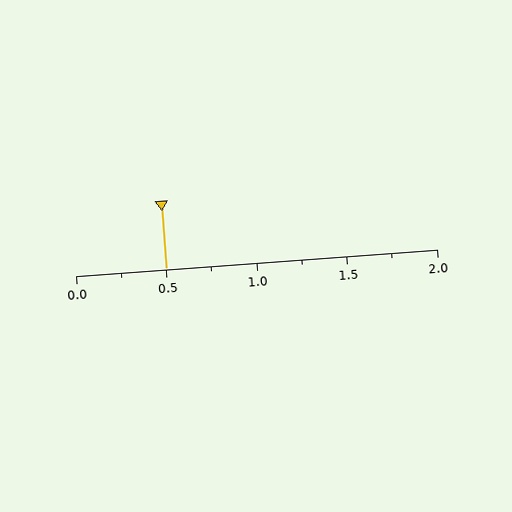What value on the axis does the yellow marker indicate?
The marker indicates approximately 0.5.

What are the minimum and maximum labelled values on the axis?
The axis runs from 0.0 to 2.0.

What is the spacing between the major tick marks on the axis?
The major ticks are spaced 0.5 apart.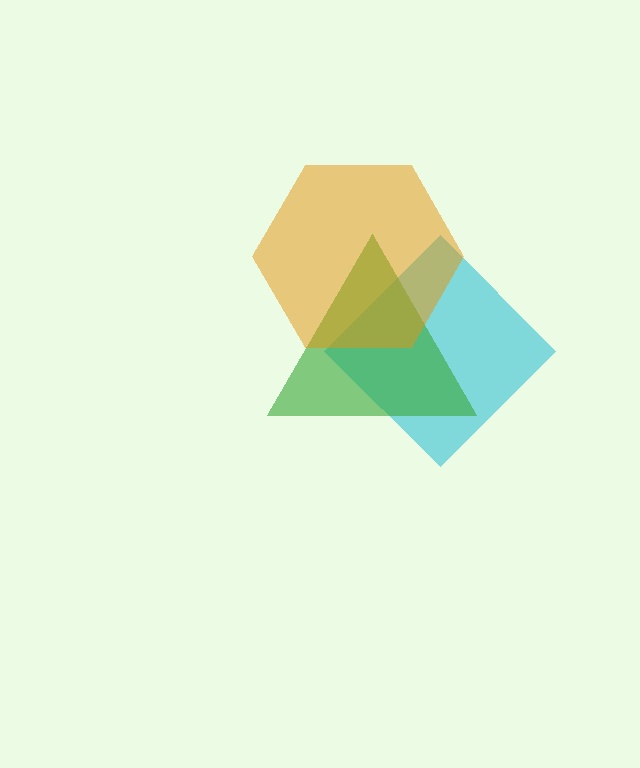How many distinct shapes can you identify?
There are 3 distinct shapes: a cyan diamond, a green triangle, an orange hexagon.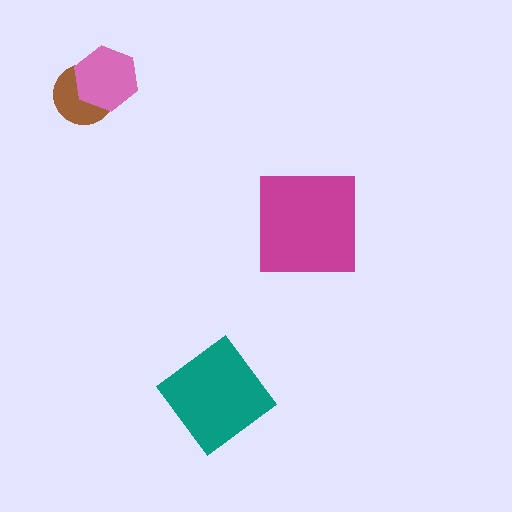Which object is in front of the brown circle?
The pink hexagon is in front of the brown circle.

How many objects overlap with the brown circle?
1 object overlaps with the brown circle.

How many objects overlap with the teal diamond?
0 objects overlap with the teal diamond.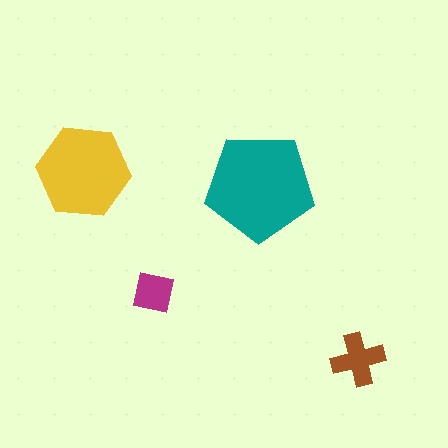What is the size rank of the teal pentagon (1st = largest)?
1st.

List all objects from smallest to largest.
The magenta square, the brown cross, the yellow hexagon, the teal pentagon.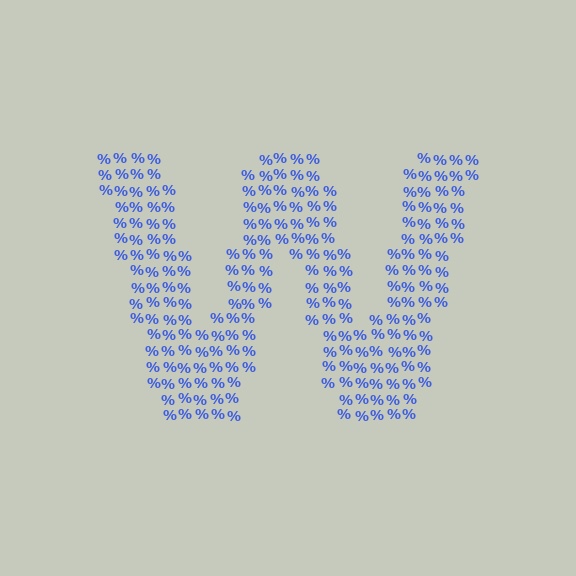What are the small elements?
The small elements are percent signs.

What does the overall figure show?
The overall figure shows the letter W.